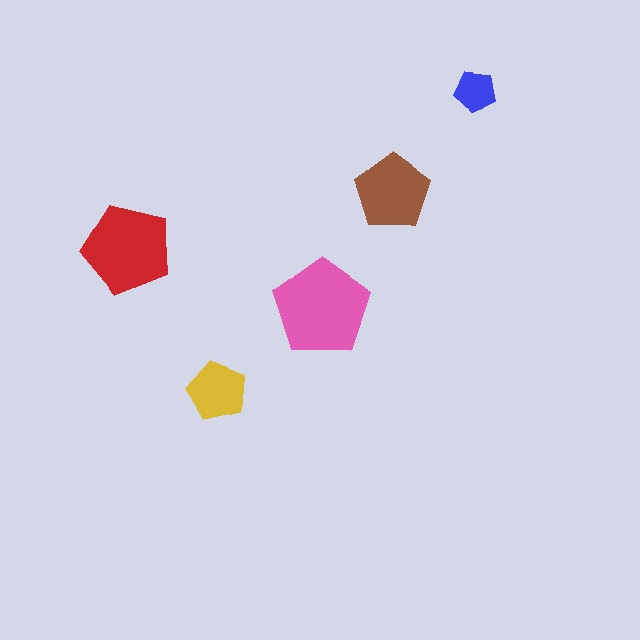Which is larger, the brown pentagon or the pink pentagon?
The pink one.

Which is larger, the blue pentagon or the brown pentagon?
The brown one.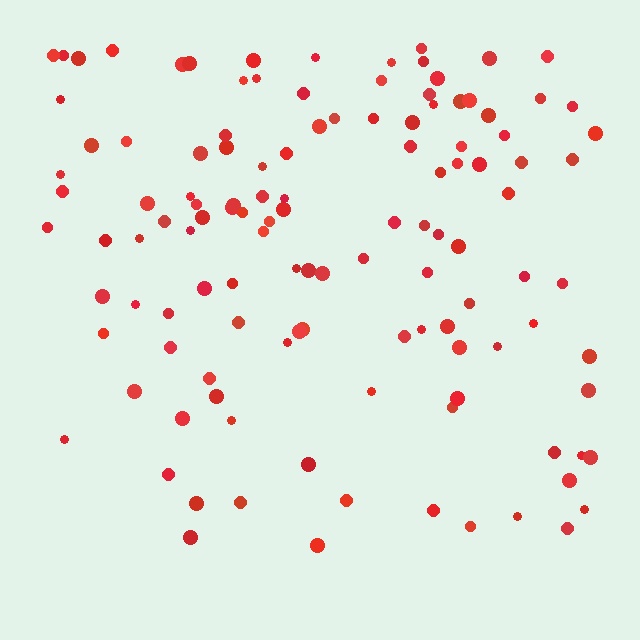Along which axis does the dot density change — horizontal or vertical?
Vertical.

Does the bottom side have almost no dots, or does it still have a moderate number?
Still a moderate number, just noticeably fewer than the top.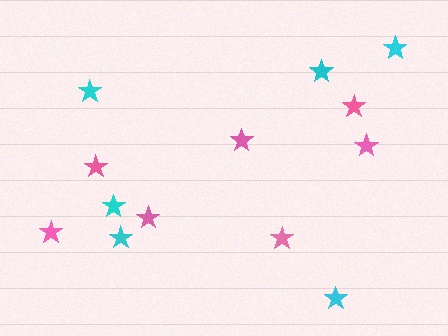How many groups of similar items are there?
There are 2 groups: one group of pink stars (7) and one group of cyan stars (6).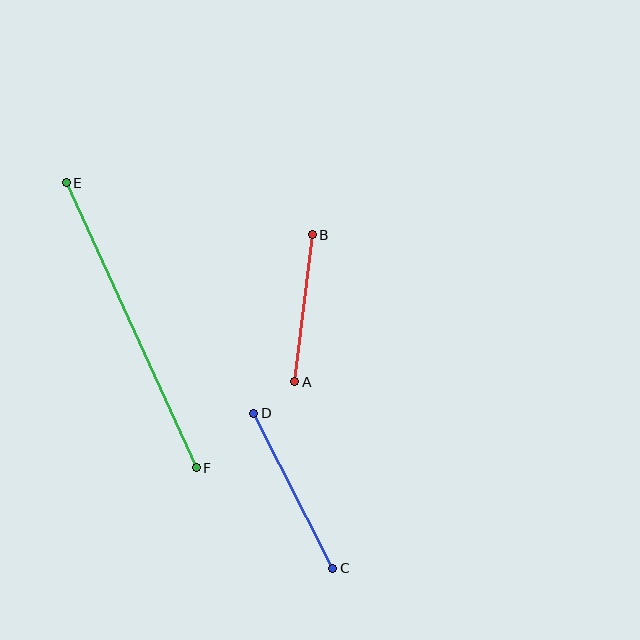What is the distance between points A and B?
The distance is approximately 148 pixels.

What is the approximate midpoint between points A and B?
The midpoint is at approximately (304, 308) pixels.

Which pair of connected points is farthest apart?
Points E and F are farthest apart.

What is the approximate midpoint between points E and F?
The midpoint is at approximately (131, 325) pixels.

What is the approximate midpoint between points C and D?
The midpoint is at approximately (293, 491) pixels.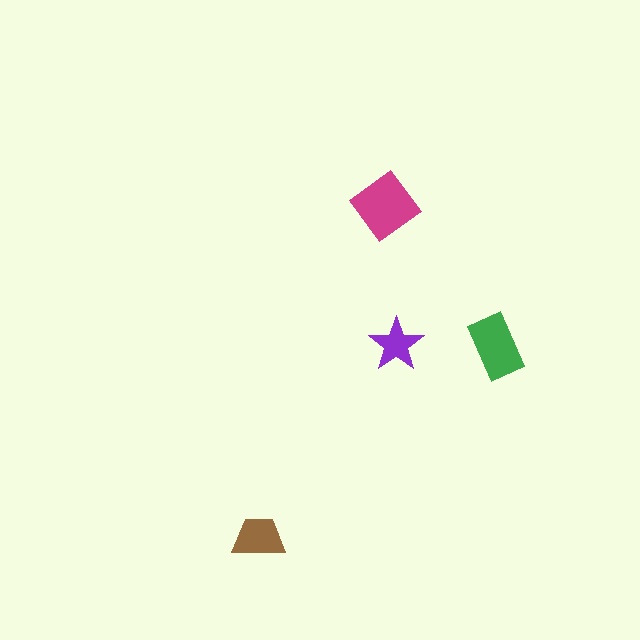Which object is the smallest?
The purple star.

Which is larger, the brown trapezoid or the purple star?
The brown trapezoid.